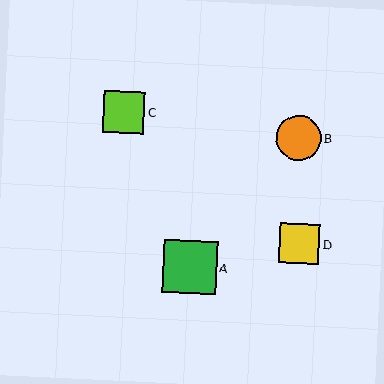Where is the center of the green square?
The center of the green square is at (190, 267).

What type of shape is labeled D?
Shape D is a yellow square.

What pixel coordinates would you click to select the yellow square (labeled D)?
Click at (299, 244) to select the yellow square D.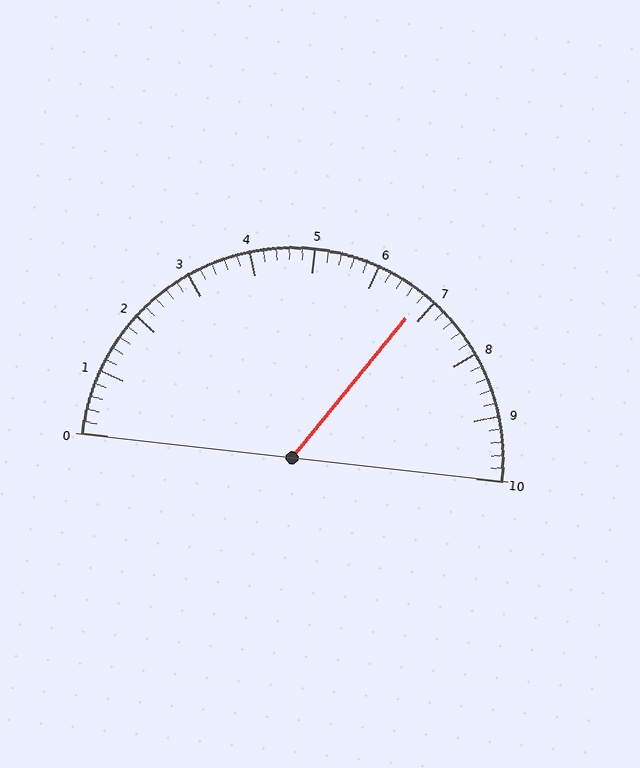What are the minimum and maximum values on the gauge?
The gauge ranges from 0 to 10.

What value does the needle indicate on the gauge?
The needle indicates approximately 6.8.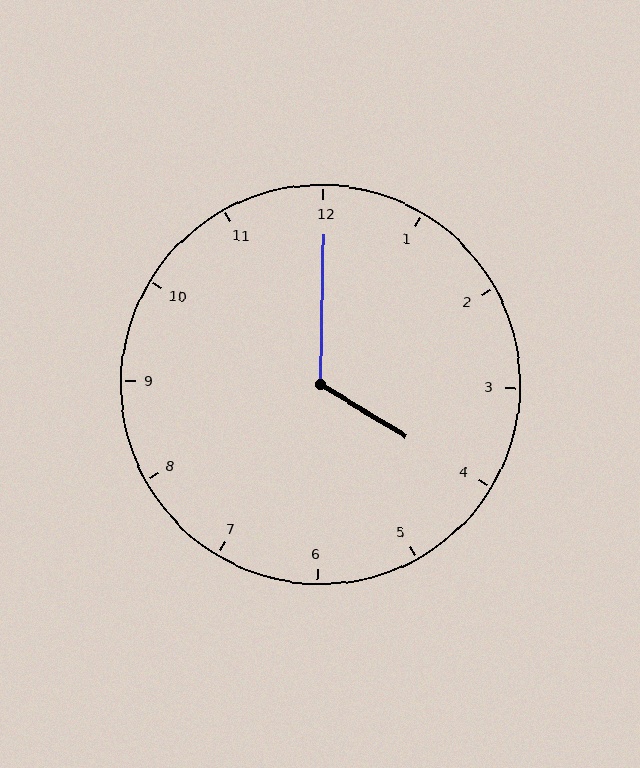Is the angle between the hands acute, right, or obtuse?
It is obtuse.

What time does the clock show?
4:00.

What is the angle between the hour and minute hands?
Approximately 120 degrees.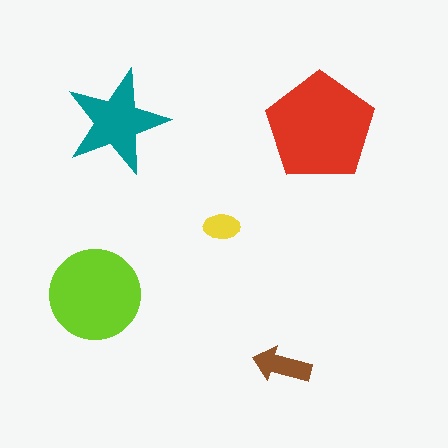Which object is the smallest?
The yellow ellipse.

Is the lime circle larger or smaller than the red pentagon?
Smaller.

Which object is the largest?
The red pentagon.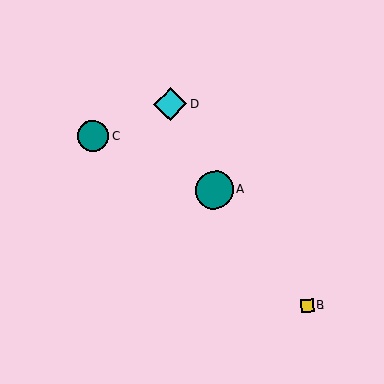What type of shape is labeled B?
Shape B is a yellow square.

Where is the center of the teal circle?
The center of the teal circle is at (93, 136).